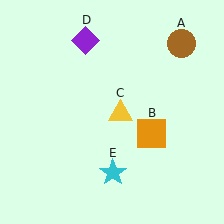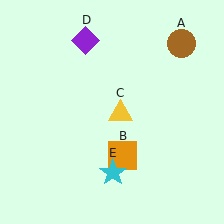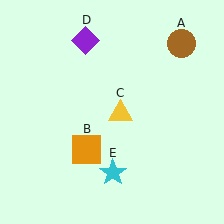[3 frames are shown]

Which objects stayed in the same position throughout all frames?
Brown circle (object A) and yellow triangle (object C) and purple diamond (object D) and cyan star (object E) remained stationary.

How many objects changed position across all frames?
1 object changed position: orange square (object B).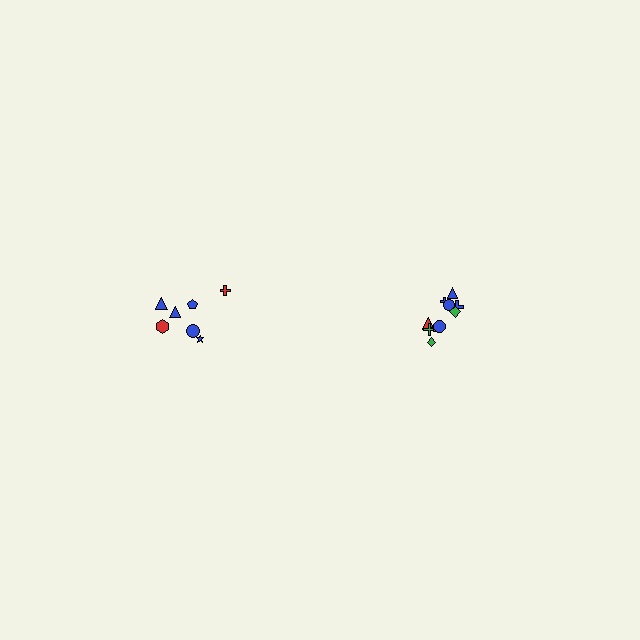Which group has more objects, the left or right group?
The right group.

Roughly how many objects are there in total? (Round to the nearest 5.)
Roughly 15 objects in total.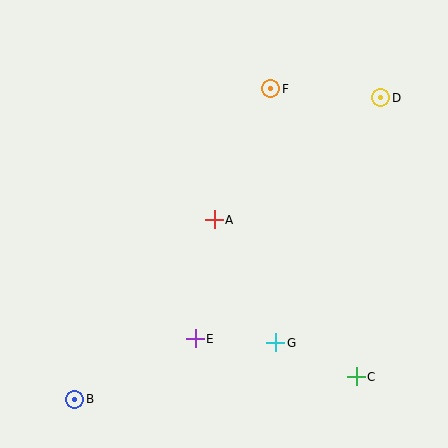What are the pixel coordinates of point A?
Point A is at (214, 220).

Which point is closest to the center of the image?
Point A at (214, 220) is closest to the center.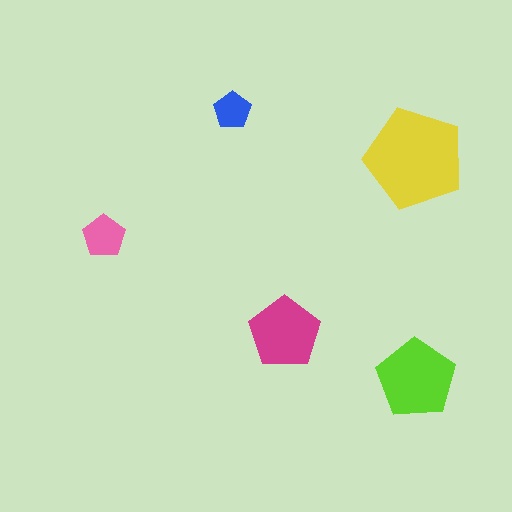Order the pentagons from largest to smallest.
the yellow one, the lime one, the magenta one, the pink one, the blue one.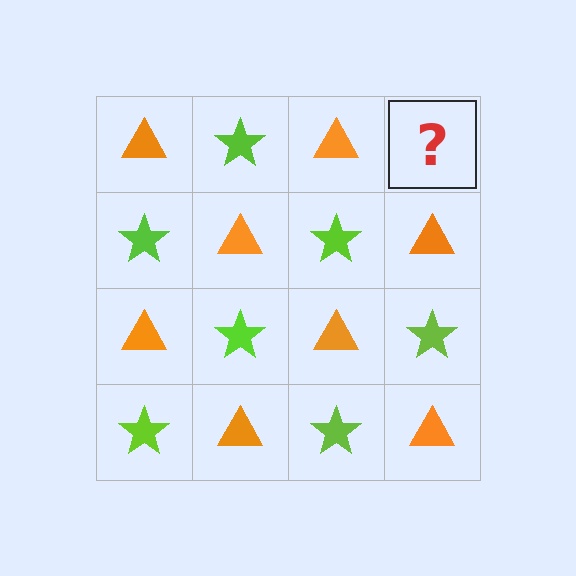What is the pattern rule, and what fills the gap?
The rule is that it alternates orange triangle and lime star in a checkerboard pattern. The gap should be filled with a lime star.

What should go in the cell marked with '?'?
The missing cell should contain a lime star.